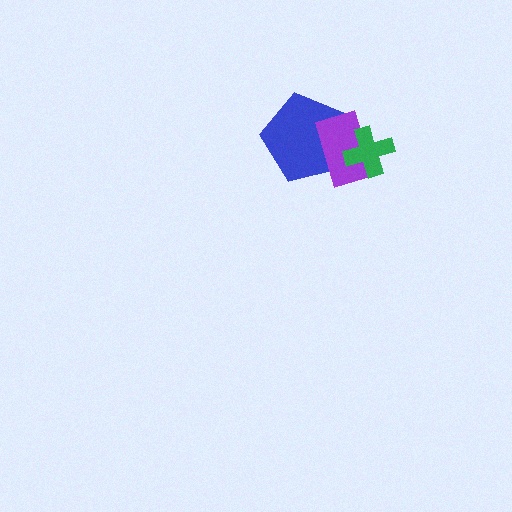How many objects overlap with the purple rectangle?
2 objects overlap with the purple rectangle.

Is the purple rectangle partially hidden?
Yes, it is partially covered by another shape.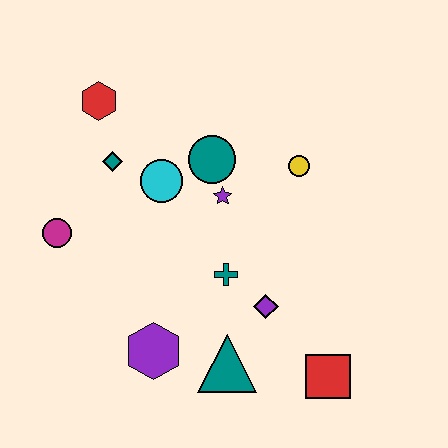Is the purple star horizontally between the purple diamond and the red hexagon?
Yes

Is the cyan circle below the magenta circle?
No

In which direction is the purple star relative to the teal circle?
The purple star is below the teal circle.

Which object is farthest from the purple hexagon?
The red hexagon is farthest from the purple hexagon.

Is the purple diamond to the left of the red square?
Yes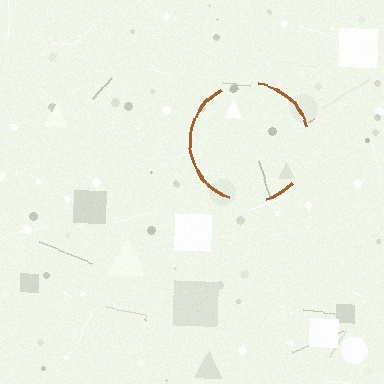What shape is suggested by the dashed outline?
The dashed outline suggests a circle.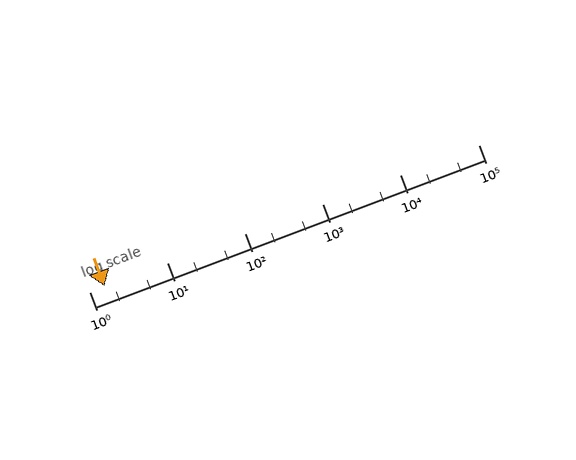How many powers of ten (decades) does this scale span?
The scale spans 5 decades, from 1 to 100000.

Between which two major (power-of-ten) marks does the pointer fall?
The pointer is between 1 and 10.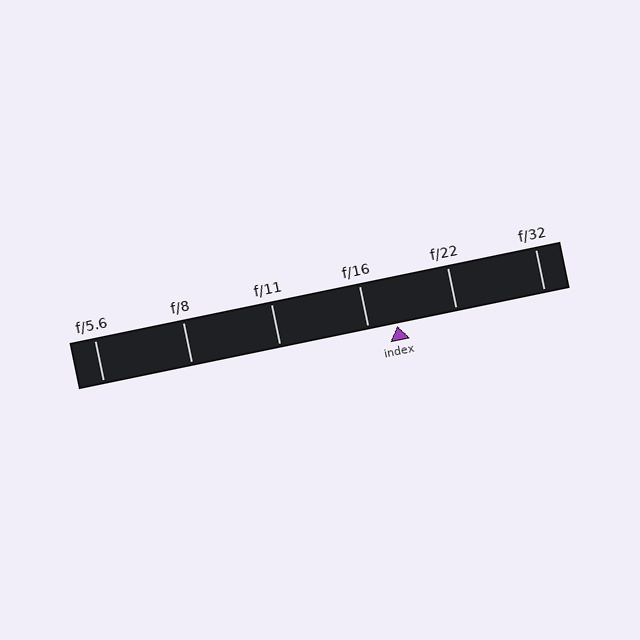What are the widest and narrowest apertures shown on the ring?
The widest aperture shown is f/5.6 and the narrowest is f/32.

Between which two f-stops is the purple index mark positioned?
The index mark is between f/16 and f/22.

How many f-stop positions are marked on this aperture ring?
There are 6 f-stop positions marked.